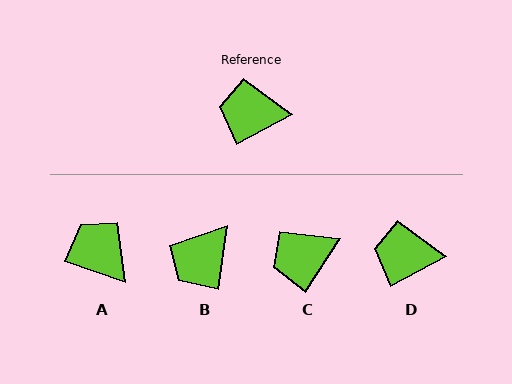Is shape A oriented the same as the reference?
No, it is off by about 46 degrees.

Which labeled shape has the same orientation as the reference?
D.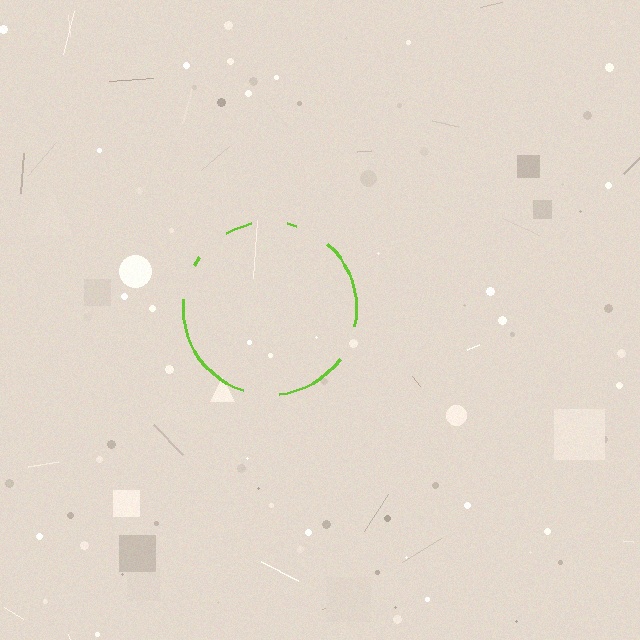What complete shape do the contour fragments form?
The contour fragments form a circle.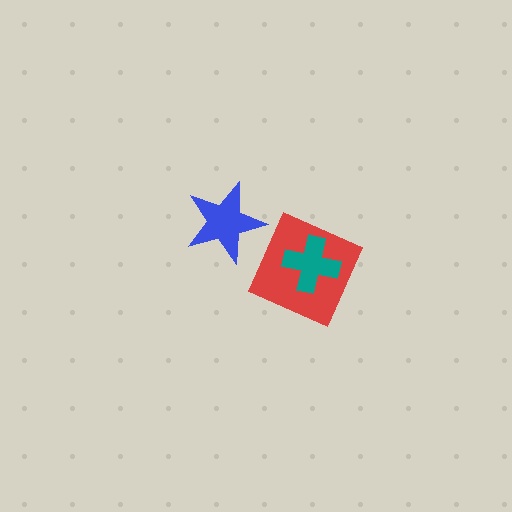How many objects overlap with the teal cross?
1 object overlaps with the teal cross.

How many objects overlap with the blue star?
0 objects overlap with the blue star.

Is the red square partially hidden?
Yes, it is partially covered by another shape.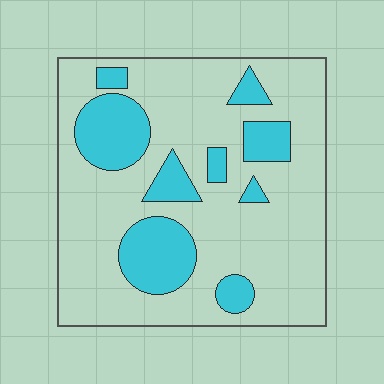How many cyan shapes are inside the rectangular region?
9.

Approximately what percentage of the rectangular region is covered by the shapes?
Approximately 25%.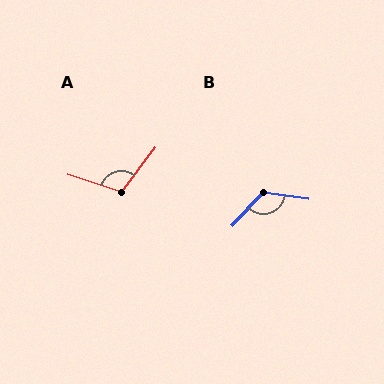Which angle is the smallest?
A, at approximately 109 degrees.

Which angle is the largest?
B, at approximately 125 degrees.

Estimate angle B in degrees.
Approximately 125 degrees.